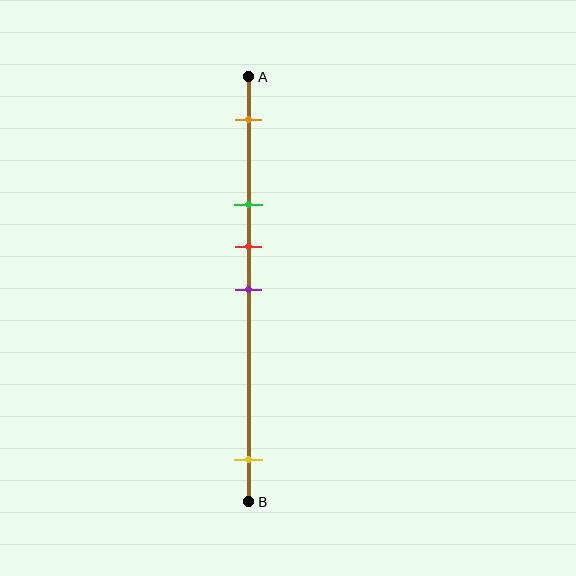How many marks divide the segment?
There are 5 marks dividing the segment.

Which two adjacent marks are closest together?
The red and purple marks are the closest adjacent pair.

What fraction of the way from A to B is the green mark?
The green mark is approximately 30% (0.3) of the way from A to B.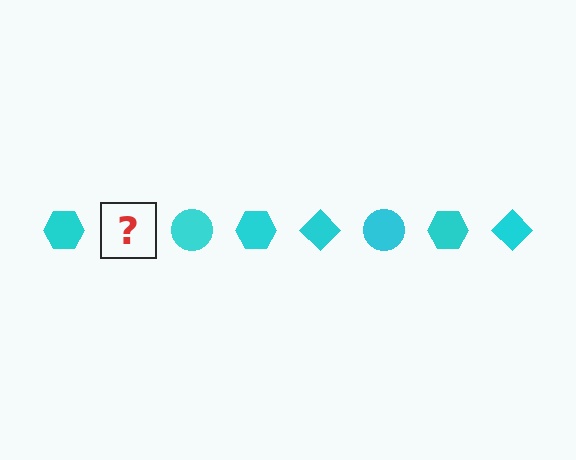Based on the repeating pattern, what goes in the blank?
The blank should be a cyan diamond.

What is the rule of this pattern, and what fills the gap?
The rule is that the pattern cycles through hexagon, diamond, circle shapes in cyan. The gap should be filled with a cyan diamond.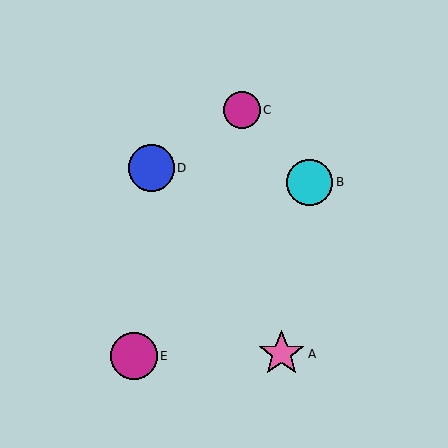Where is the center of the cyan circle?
The center of the cyan circle is at (310, 182).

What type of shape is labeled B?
Shape B is a cyan circle.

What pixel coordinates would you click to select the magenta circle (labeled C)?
Click at (242, 110) to select the magenta circle C.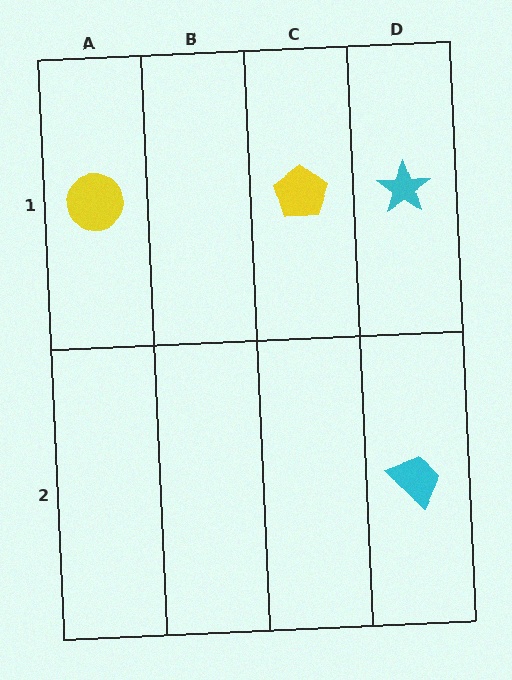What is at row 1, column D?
A cyan star.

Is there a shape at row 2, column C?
No, that cell is empty.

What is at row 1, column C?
A yellow pentagon.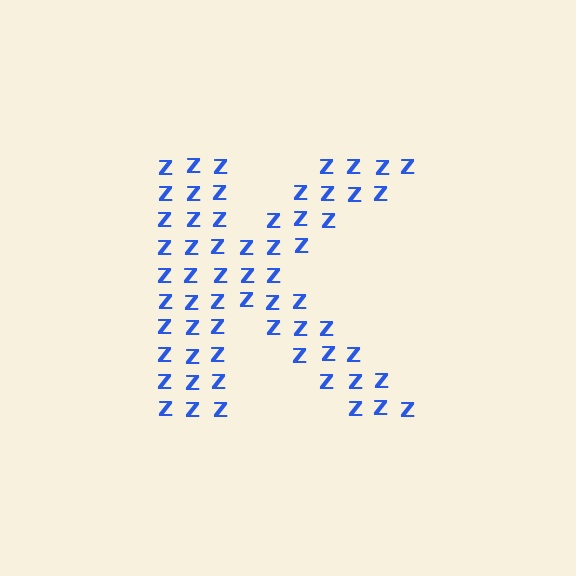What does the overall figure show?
The overall figure shows the letter K.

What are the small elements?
The small elements are letter Z's.